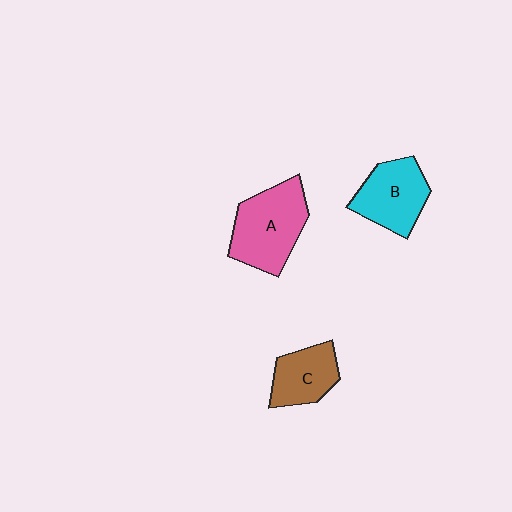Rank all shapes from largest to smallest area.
From largest to smallest: A (pink), B (cyan), C (brown).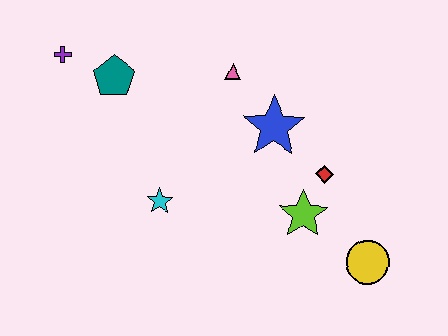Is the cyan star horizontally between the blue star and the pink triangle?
No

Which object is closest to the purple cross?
The teal pentagon is closest to the purple cross.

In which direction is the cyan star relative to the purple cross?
The cyan star is below the purple cross.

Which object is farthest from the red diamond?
The purple cross is farthest from the red diamond.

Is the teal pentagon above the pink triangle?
No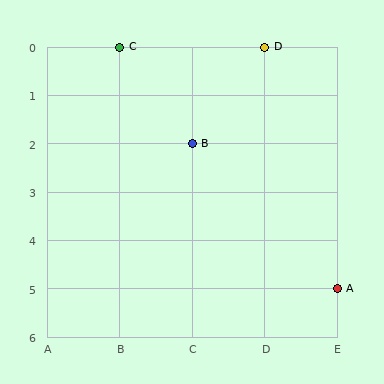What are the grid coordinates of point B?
Point B is at grid coordinates (C, 2).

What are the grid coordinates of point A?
Point A is at grid coordinates (E, 5).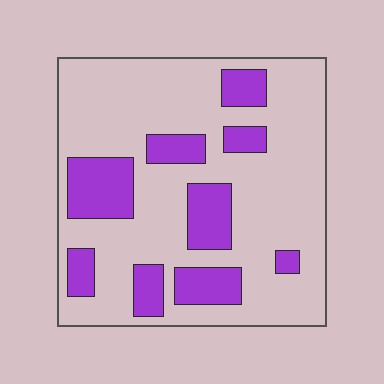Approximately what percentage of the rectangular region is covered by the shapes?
Approximately 25%.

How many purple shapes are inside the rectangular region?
9.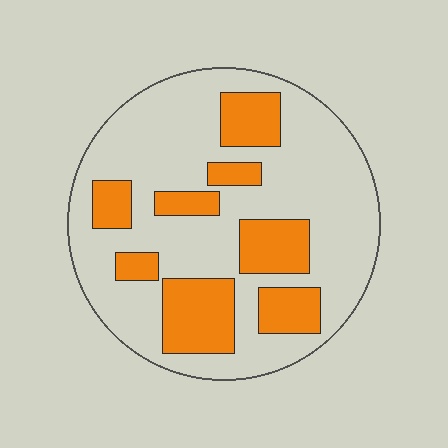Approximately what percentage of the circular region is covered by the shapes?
Approximately 30%.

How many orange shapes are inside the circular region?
8.